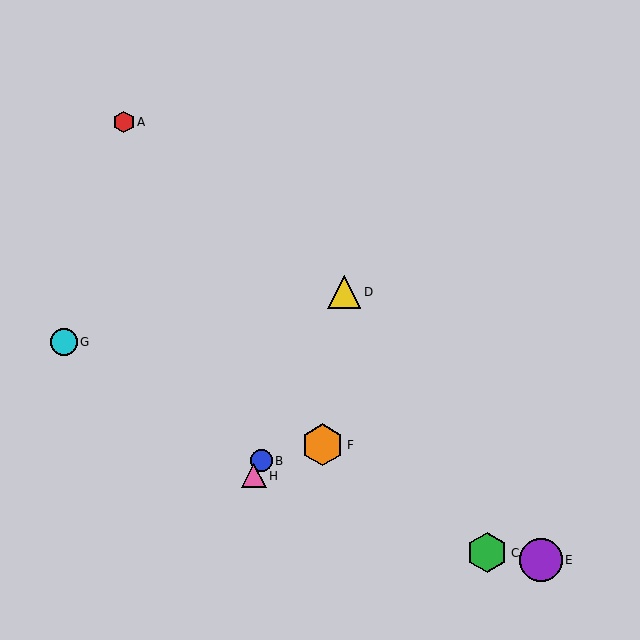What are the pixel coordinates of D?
Object D is at (344, 292).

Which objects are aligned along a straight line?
Objects B, D, H are aligned along a straight line.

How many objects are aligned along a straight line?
3 objects (B, D, H) are aligned along a straight line.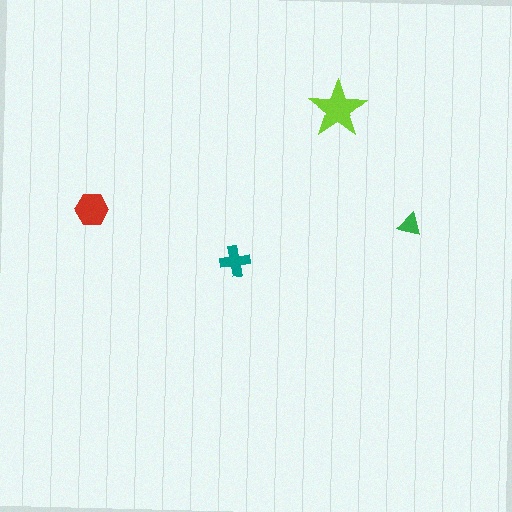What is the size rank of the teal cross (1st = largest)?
3rd.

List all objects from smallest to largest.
The green triangle, the teal cross, the red hexagon, the lime star.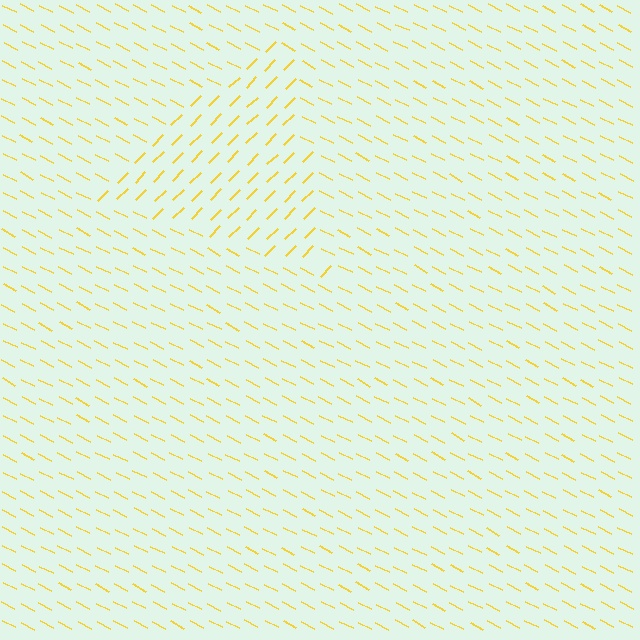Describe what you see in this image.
The image is filled with small yellow line segments. A triangle region in the image has lines oriented differently from the surrounding lines, creating a visible texture boundary.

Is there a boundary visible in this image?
Yes, there is a texture boundary formed by a change in line orientation.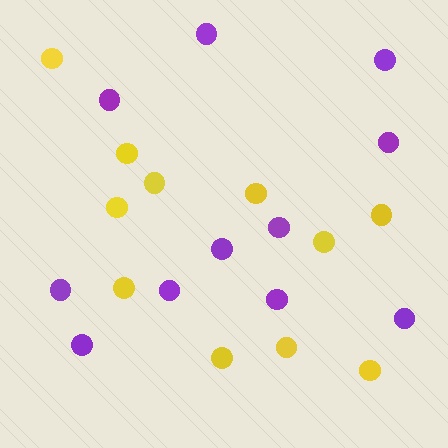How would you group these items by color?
There are 2 groups: one group of yellow circles (11) and one group of purple circles (11).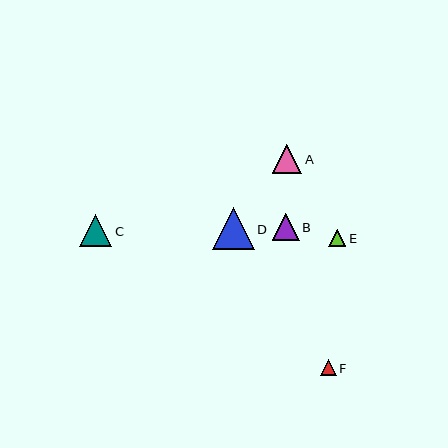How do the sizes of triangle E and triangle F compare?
Triangle E and triangle F are approximately the same size.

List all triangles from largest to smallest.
From largest to smallest: D, C, A, B, E, F.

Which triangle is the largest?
Triangle D is the largest with a size of approximately 42 pixels.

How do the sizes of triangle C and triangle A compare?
Triangle C and triangle A are approximately the same size.